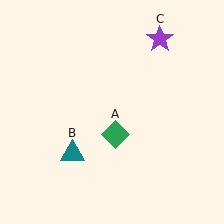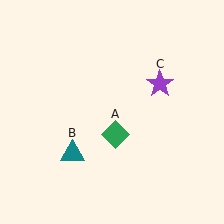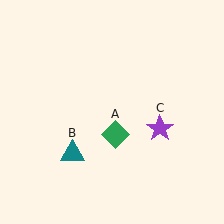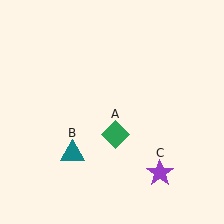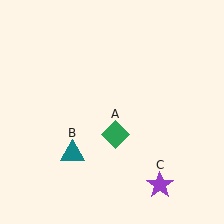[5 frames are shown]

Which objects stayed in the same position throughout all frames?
Green diamond (object A) and teal triangle (object B) remained stationary.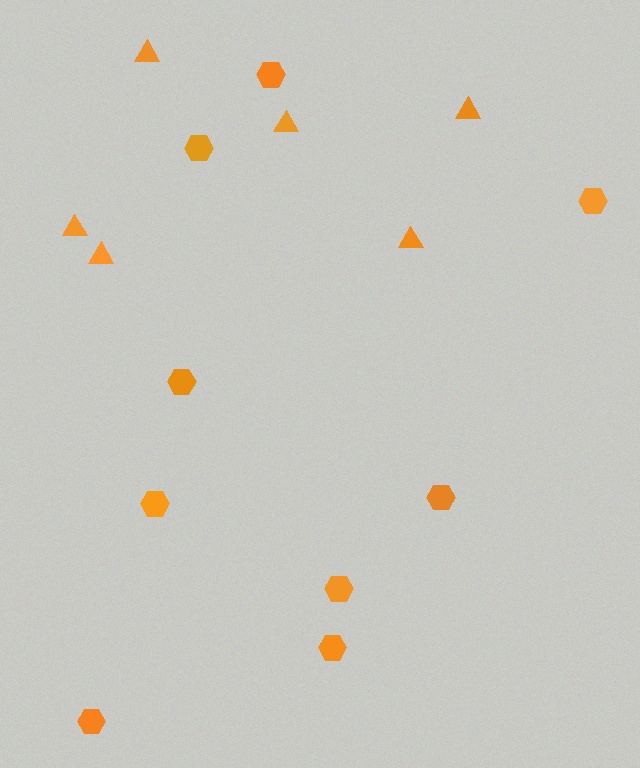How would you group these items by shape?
There are 2 groups: one group of triangles (6) and one group of hexagons (9).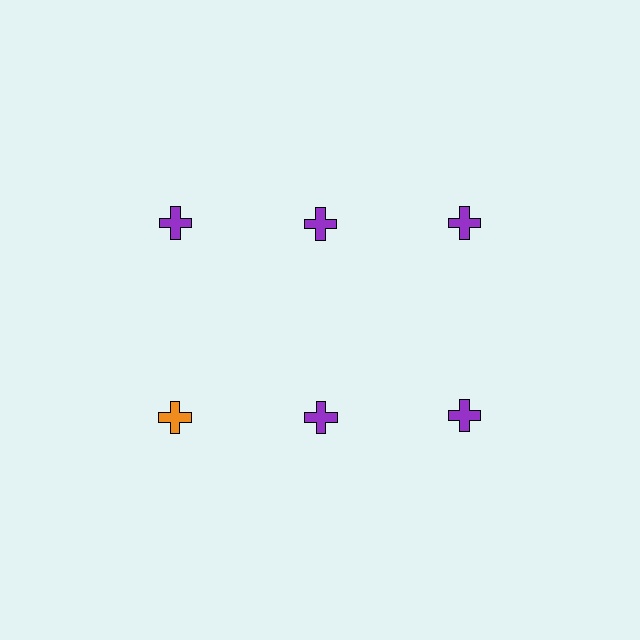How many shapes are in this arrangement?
There are 6 shapes arranged in a grid pattern.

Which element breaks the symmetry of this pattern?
The orange cross in the second row, leftmost column breaks the symmetry. All other shapes are purple crosses.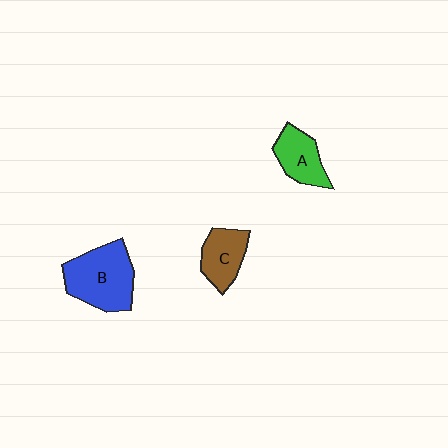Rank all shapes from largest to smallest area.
From largest to smallest: B (blue), A (green), C (brown).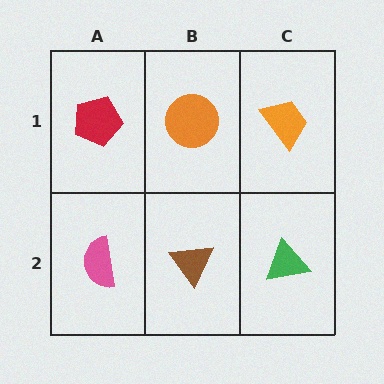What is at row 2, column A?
A pink semicircle.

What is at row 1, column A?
A red pentagon.